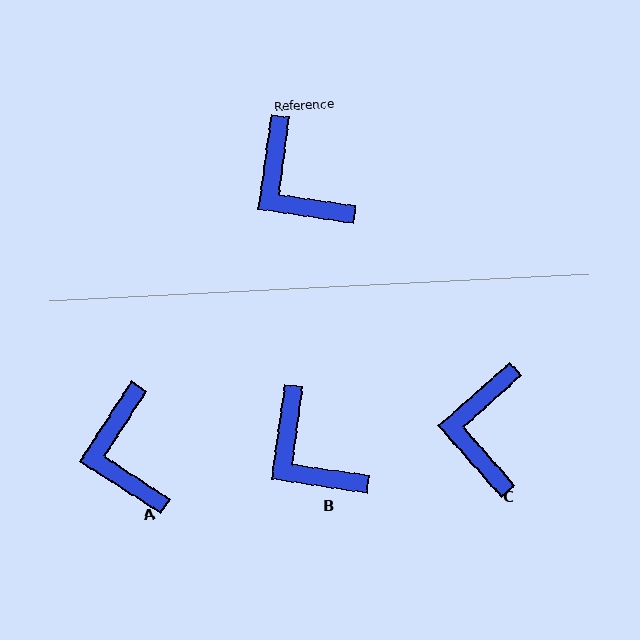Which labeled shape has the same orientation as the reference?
B.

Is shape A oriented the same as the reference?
No, it is off by about 25 degrees.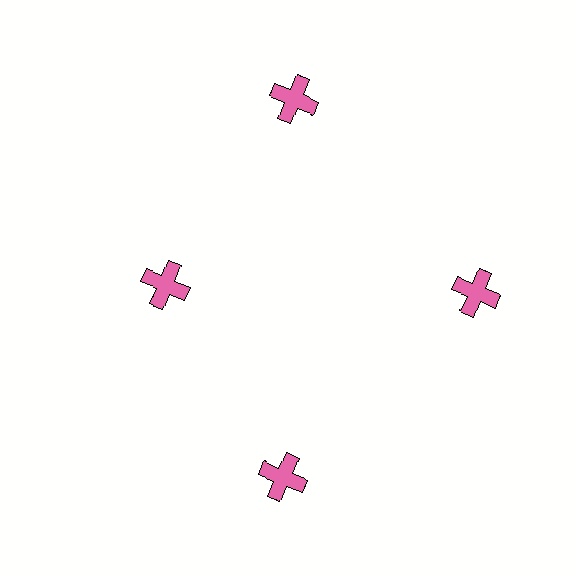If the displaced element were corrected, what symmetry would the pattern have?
It would have 4-fold rotational symmetry — the pattern would map onto itself every 90 degrees.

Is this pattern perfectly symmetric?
No. The 4 pink crosses are arranged in a ring, but one element near the 9 o'clock position is pulled inward toward the center, breaking the 4-fold rotational symmetry.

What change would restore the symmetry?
The symmetry would be restored by moving it outward, back onto the ring so that all 4 crosses sit at equal angles and equal distance from the center.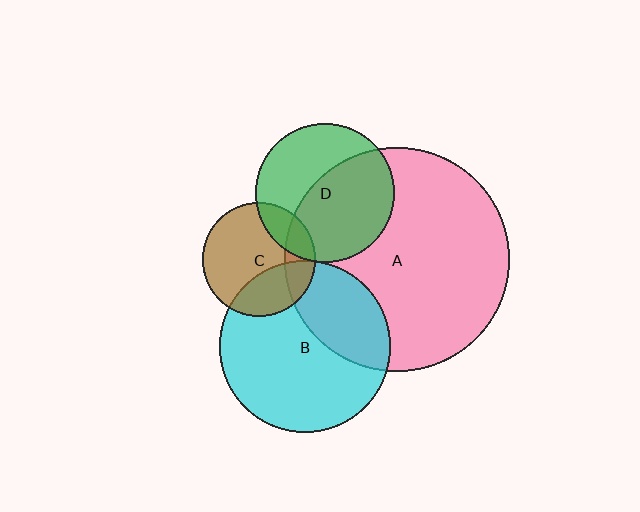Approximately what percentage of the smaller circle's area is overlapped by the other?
Approximately 5%.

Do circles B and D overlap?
Yes.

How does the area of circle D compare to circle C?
Approximately 1.5 times.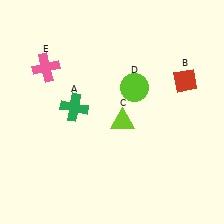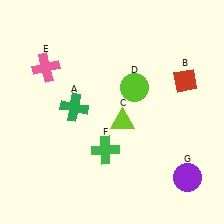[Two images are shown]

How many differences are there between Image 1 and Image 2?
There are 2 differences between the two images.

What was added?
A green cross (F), a purple circle (G) were added in Image 2.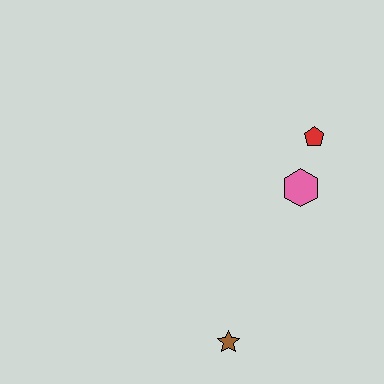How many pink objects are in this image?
There is 1 pink object.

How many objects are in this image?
There are 3 objects.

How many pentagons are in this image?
There is 1 pentagon.